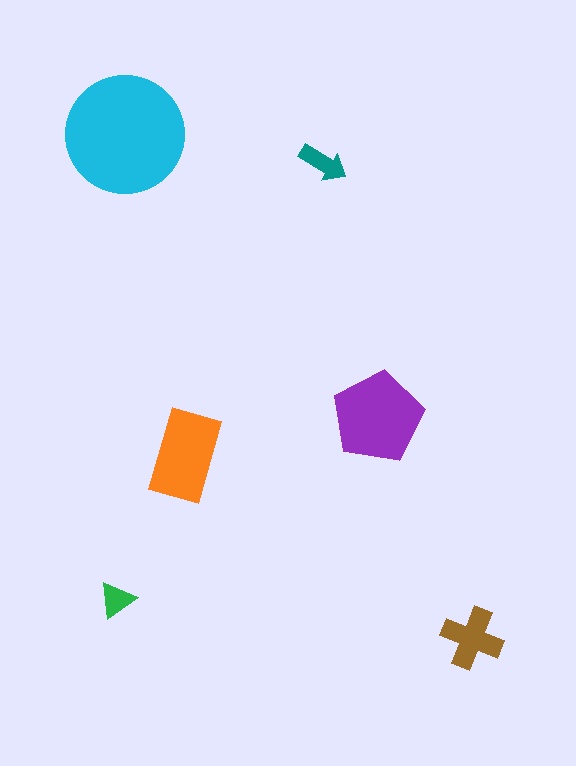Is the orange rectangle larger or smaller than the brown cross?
Larger.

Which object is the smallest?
The green triangle.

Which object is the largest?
The cyan circle.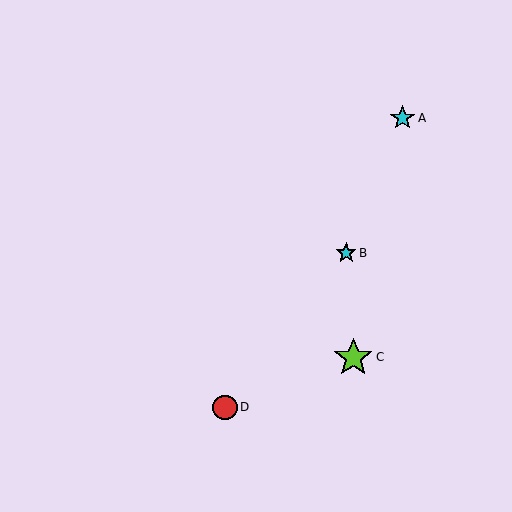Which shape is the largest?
The lime star (labeled C) is the largest.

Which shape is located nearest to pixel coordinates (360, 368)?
The lime star (labeled C) at (353, 357) is nearest to that location.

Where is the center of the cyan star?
The center of the cyan star is at (403, 118).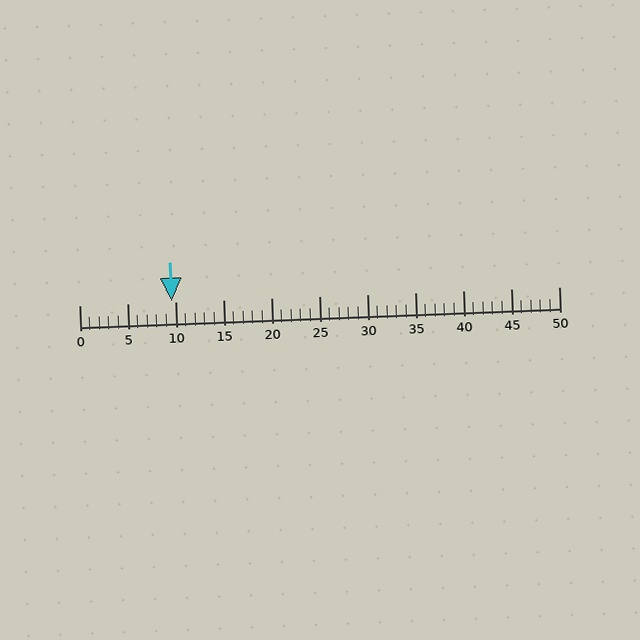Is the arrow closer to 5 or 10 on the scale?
The arrow is closer to 10.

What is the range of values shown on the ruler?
The ruler shows values from 0 to 50.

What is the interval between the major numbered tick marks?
The major tick marks are spaced 5 units apart.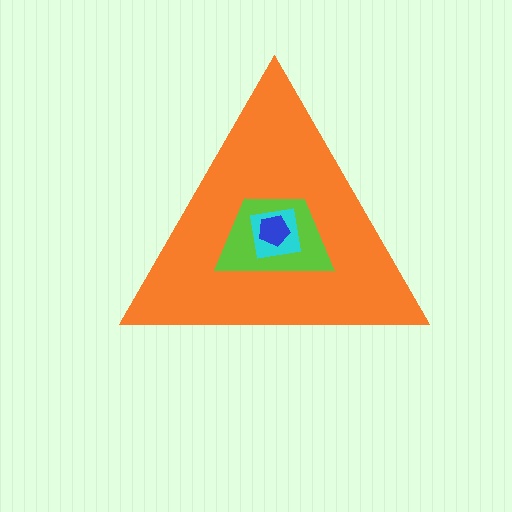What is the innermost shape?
The blue pentagon.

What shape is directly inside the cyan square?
The blue pentagon.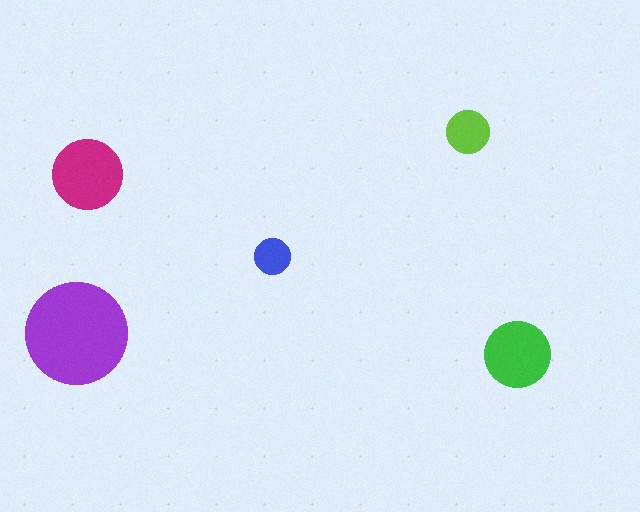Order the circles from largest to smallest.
the purple one, the magenta one, the green one, the lime one, the blue one.